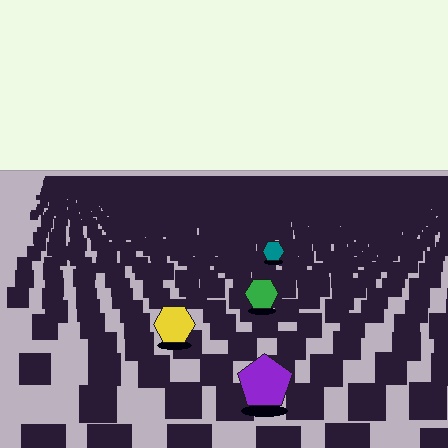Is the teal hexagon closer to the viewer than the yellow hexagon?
No. The yellow hexagon is closer — you can tell from the texture gradient: the ground texture is coarser near it.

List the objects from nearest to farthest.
From nearest to farthest: the purple pentagon, the yellow hexagon, the green hexagon, the teal hexagon.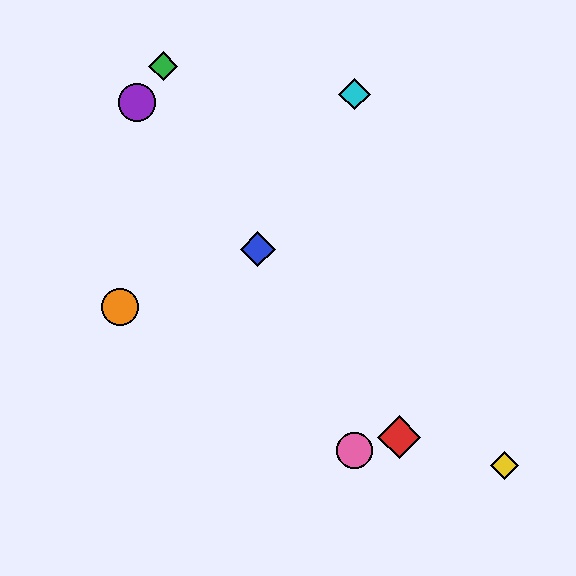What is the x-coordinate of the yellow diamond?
The yellow diamond is at x≈504.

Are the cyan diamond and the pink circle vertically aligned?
Yes, both are at x≈355.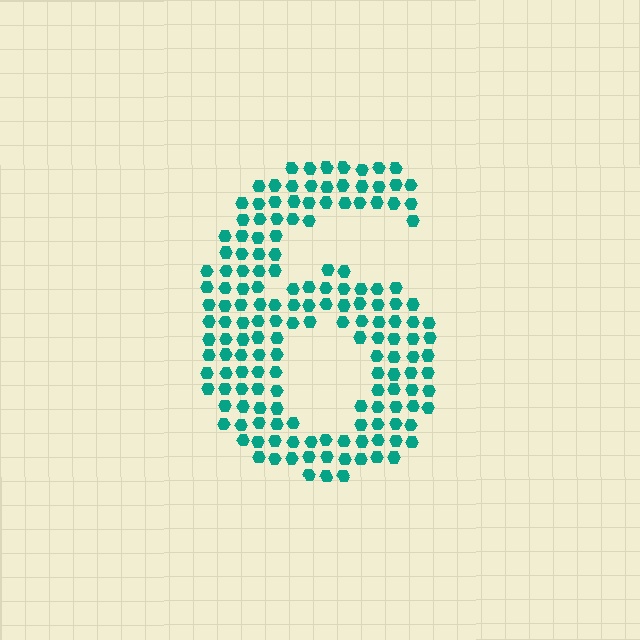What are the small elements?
The small elements are hexagons.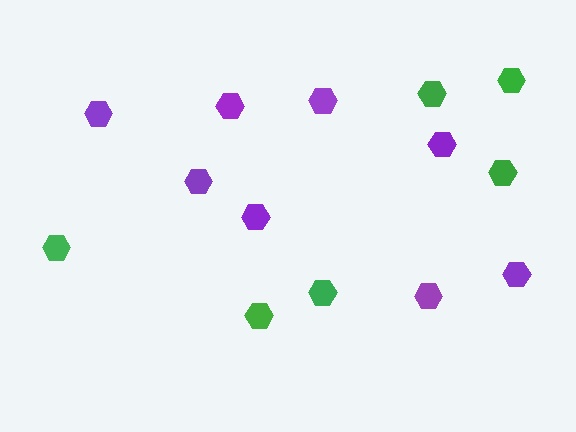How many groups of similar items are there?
There are 2 groups: one group of green hexagons (6) and one group of purple hexagons (8).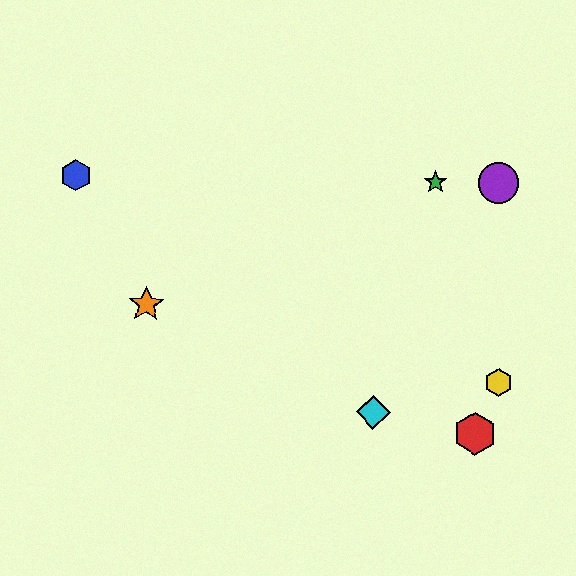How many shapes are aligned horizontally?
3 shapes (the blue hexagon, the green star, the purple circle) are aligned horizontally.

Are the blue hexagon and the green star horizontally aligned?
Yes, both are at y≈175.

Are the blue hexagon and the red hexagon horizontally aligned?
No, the blue hexagon is at y≈175 and the red hexagon is at y≈434.